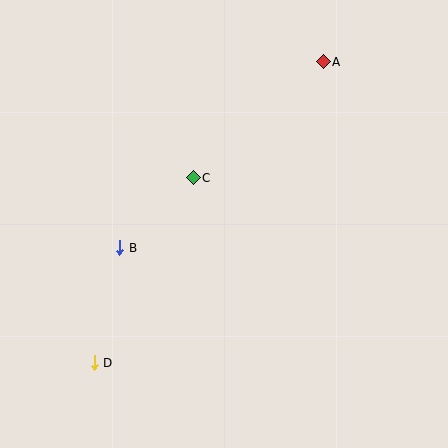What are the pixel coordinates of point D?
Point D is at (94, 363).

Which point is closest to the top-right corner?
Point A is closest to the top-right corner.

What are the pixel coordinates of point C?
Point C is at (193, 178).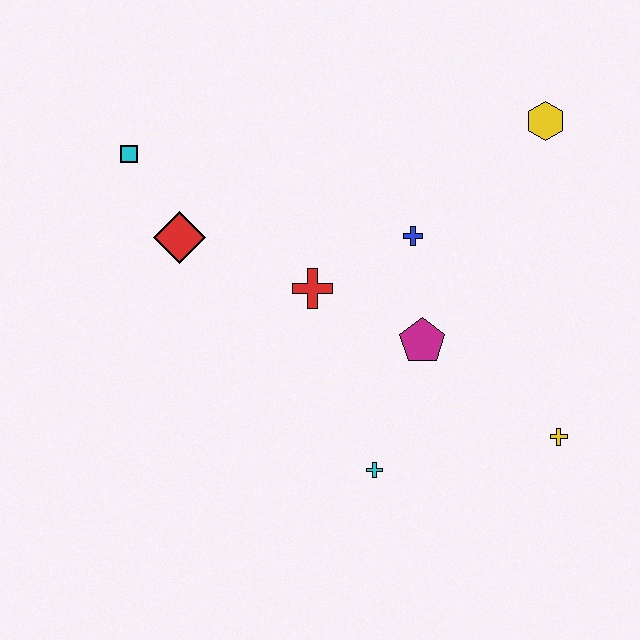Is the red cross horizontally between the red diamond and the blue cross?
Yes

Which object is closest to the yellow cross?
The magenta pentagon is closest to the yellow cross.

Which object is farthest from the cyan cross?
The cyan square is farthest from the cyan cross.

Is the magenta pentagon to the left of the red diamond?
No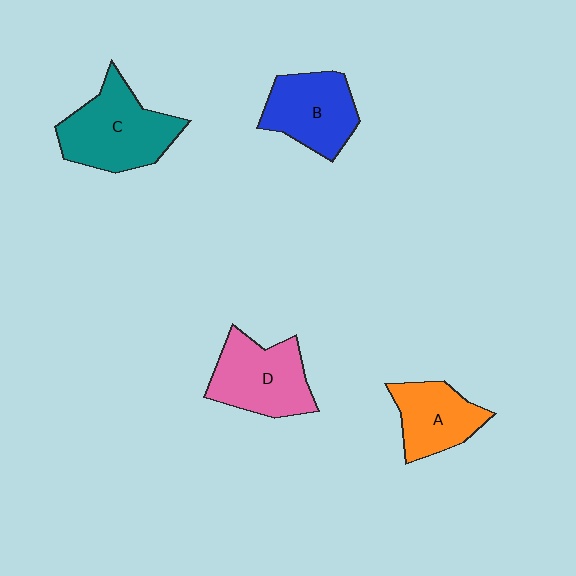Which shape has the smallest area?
Shape A (orange).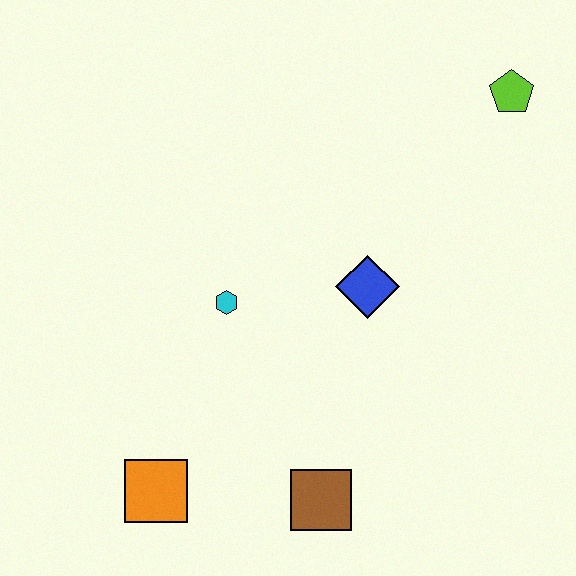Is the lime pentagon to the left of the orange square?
No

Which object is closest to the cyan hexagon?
The blue diamond is closest to the cyan hexagon.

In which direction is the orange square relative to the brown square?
The orange square is to the left of the brown square.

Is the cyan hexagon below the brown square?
No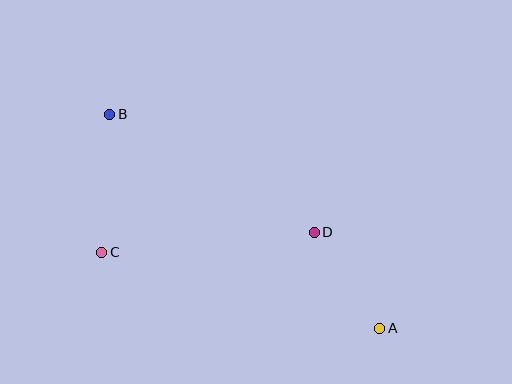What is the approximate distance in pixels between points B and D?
The distance between B and D is approximately 236 pixels.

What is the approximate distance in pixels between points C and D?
The distance between C and D is approximately 213 pixels.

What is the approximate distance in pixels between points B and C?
The distance between B and C is approximately 138 pixels.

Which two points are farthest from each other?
Points A and B are farthest from each other.